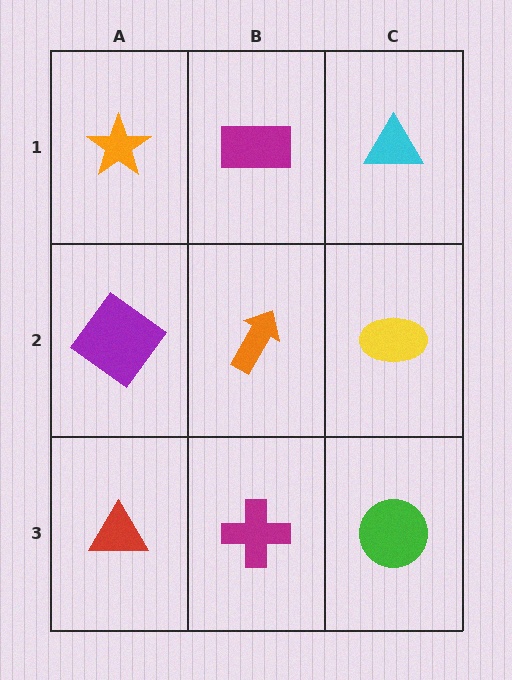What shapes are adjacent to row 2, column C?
A cyan triangle (row 1, column C), a green circle (row 3, column C), an orange arrow (row 2, column B).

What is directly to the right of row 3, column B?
A green circle.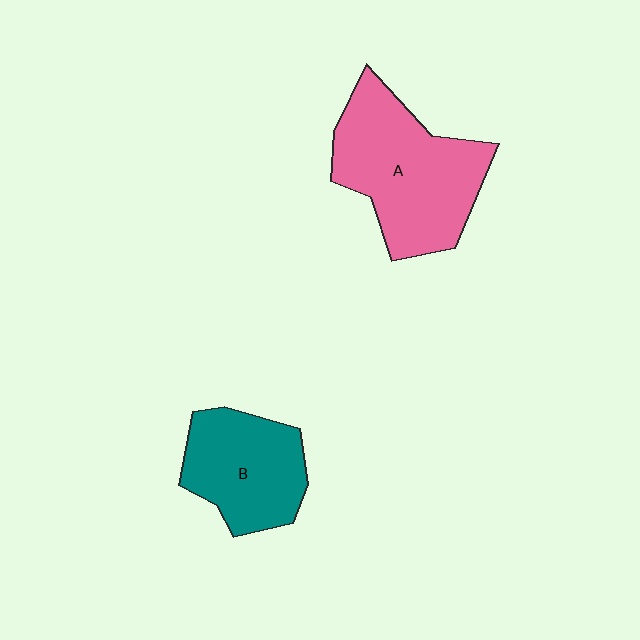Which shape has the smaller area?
Shape B (teal).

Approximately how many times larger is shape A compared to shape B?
Approximately 1.4 times.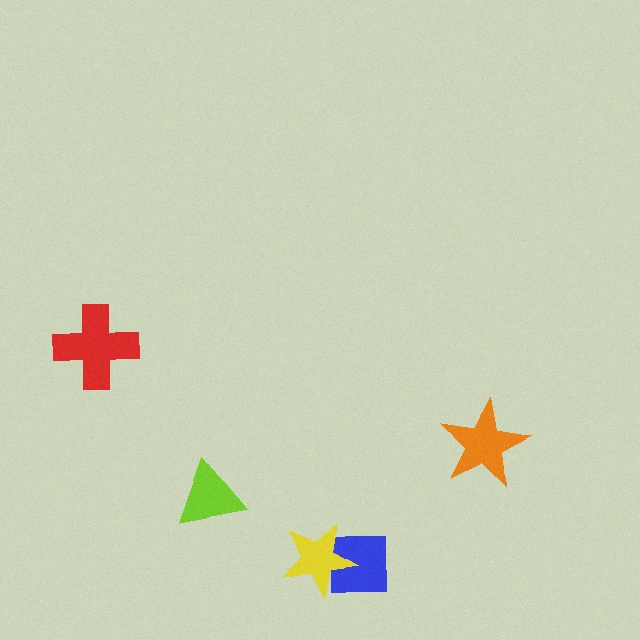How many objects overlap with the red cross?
0 objects overlap with the red cross.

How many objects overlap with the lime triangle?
0 objects overlap with the lime triangle.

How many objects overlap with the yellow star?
1 object overlaps with the yellow star.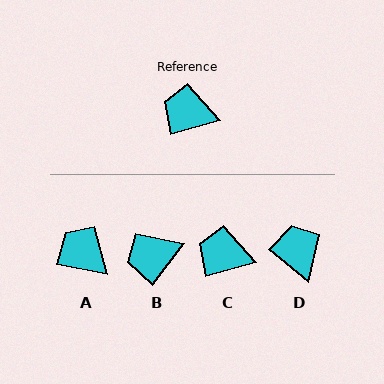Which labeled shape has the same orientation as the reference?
C.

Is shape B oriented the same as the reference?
No, it is off by about 38 degrees.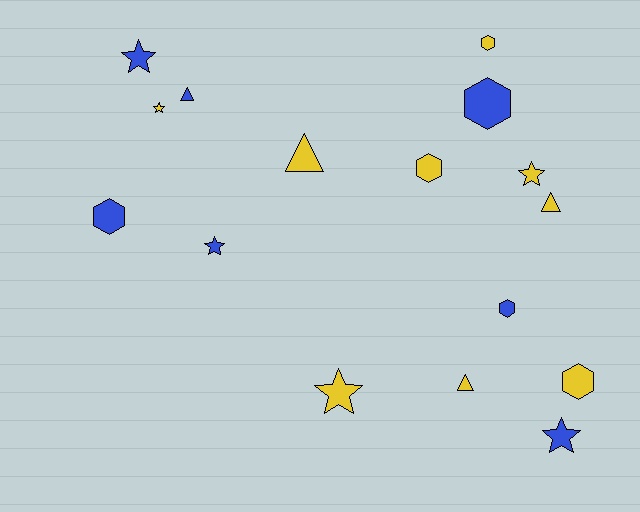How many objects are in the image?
There are 16 objects.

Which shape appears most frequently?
Star, with 6 objects.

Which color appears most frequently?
Yellow, with 9 objects.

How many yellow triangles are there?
There are 3 yellow triangles.